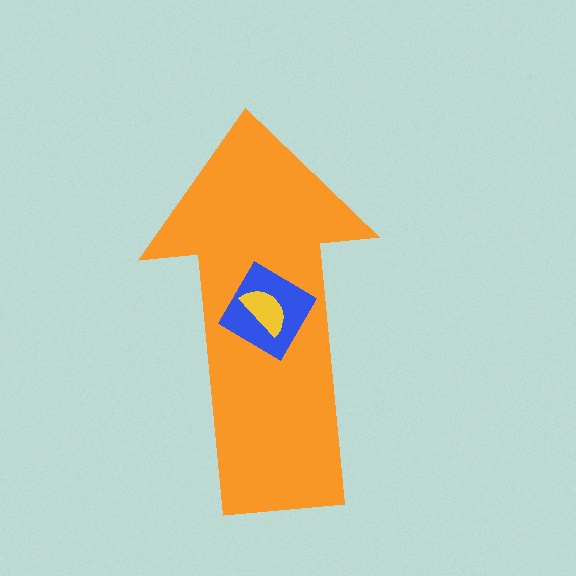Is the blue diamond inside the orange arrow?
Yes.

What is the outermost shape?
The orange arrow.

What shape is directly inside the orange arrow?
The blue diamond.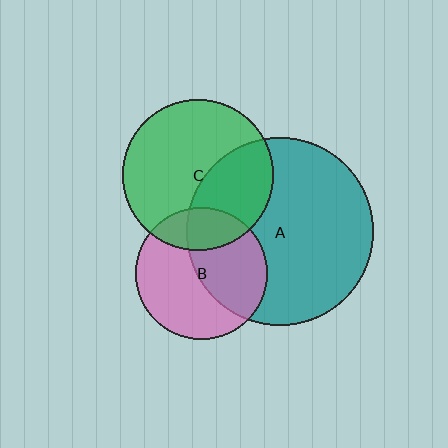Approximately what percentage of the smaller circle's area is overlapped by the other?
Approximately 20%.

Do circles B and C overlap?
Yes.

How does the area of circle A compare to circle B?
Approximately 2.0 times.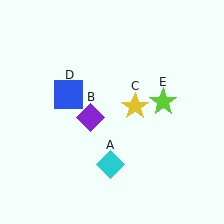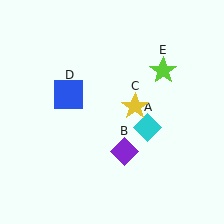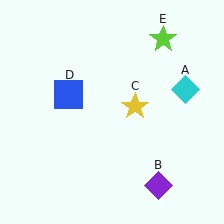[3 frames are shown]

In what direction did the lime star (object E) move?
The lime star (object E) moved up.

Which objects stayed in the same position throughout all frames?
Yellow star (object C) and blue square (object D) remained stationary.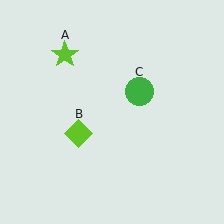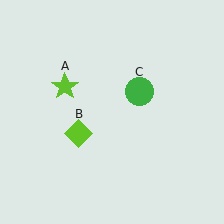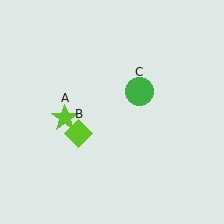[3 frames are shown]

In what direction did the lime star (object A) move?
The lime star (object A) moved down.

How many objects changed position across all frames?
1 object changed position: lime star (object A).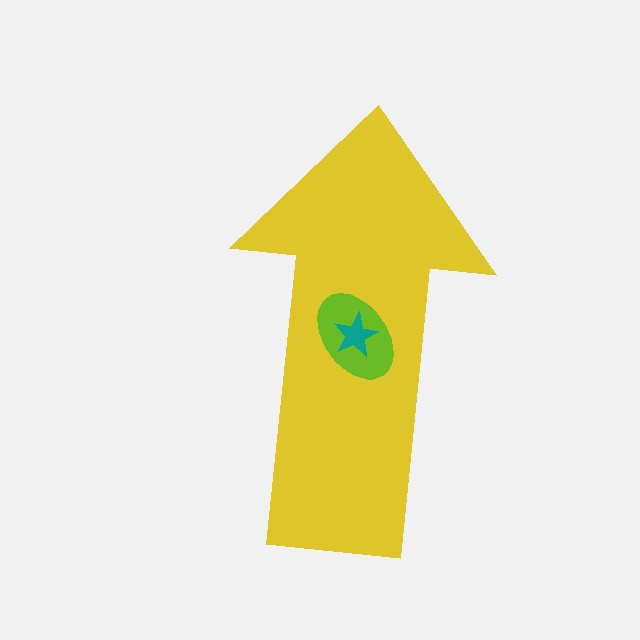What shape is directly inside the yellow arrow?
The lime ellipse.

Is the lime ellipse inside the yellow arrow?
Yes.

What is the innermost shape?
The teal star.